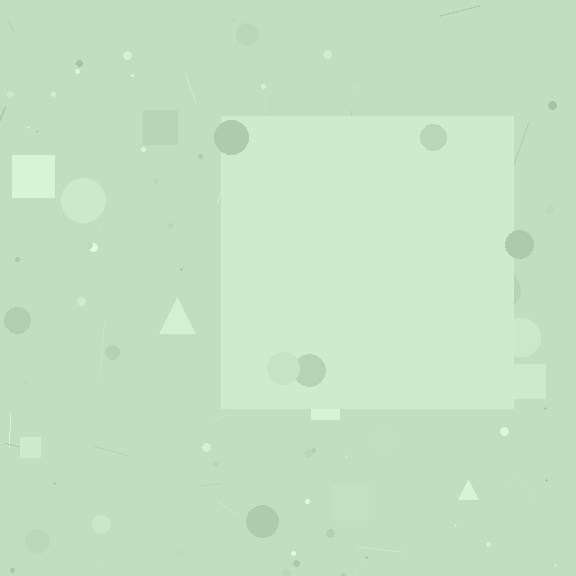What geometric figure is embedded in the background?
A square is embedded in the background.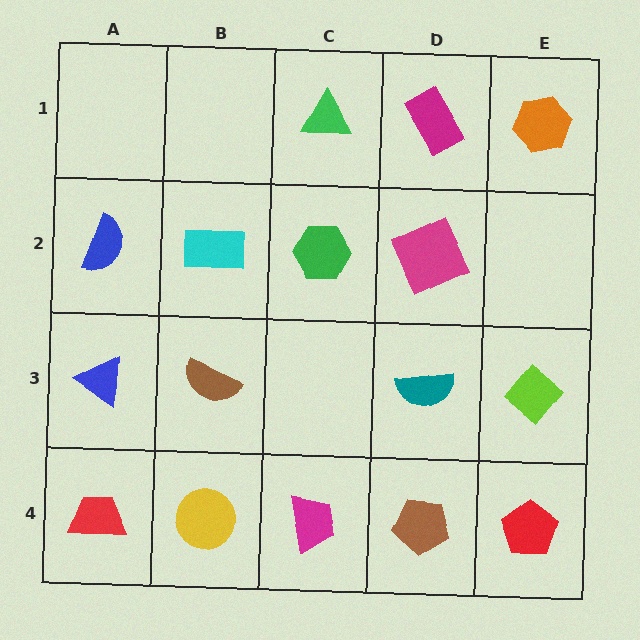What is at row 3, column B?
A brown semicircle.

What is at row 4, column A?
A red trapezoid.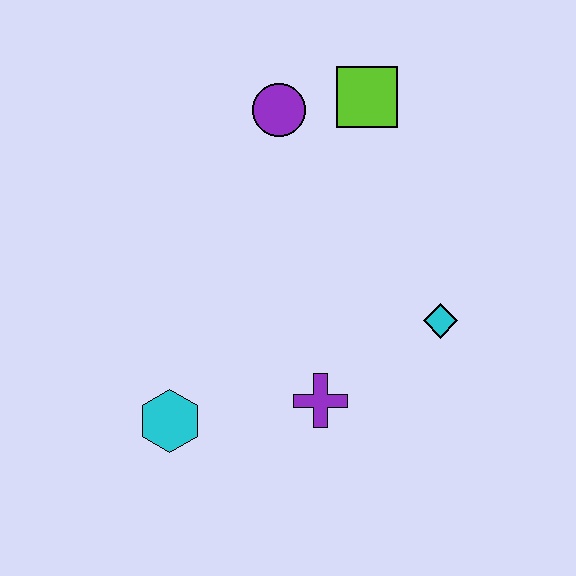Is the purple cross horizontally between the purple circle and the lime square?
Yes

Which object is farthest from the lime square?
The cyan hexagon is farthest from the lime square.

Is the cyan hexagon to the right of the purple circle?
No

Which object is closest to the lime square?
The purple circle is closest to the lime square.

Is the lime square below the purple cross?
No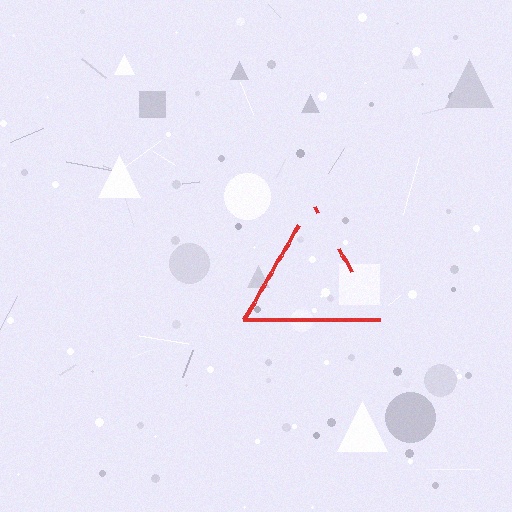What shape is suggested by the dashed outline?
The dashed outline suggests a triangle.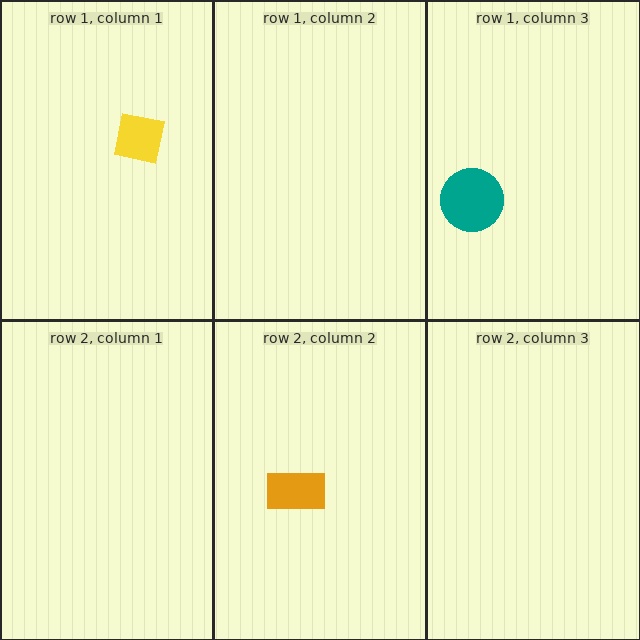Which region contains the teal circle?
The row 1, column 3 region.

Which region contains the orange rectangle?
The row 2, column 2 region.